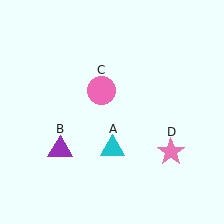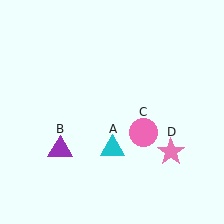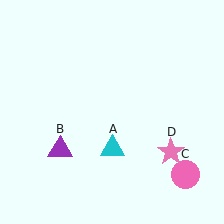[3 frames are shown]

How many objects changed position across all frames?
1 object changed position: pink circle (object C).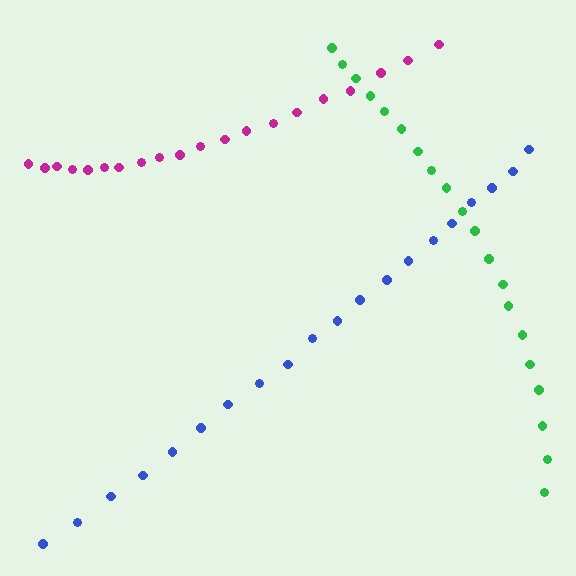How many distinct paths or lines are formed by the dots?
There are 3 distinct paths.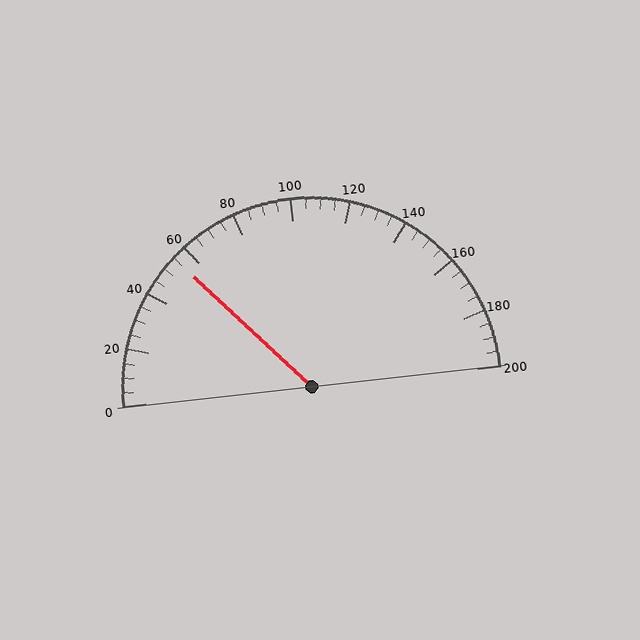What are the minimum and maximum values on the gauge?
The gauge ranges from 0 to 200.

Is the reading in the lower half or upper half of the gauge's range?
The reading is in the lower half of the range (0 to 200).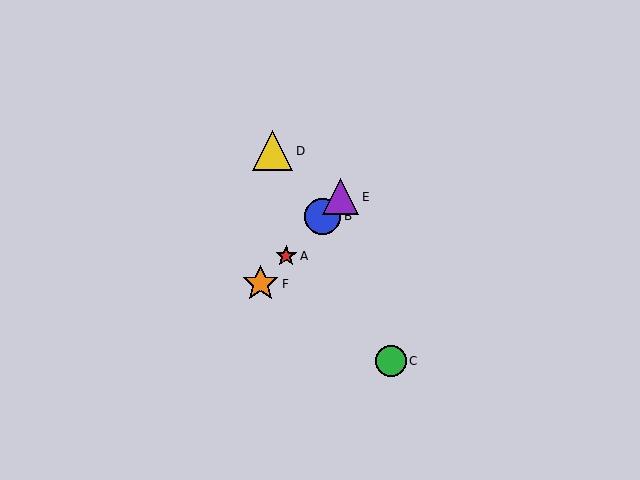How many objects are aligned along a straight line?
4 objects (A, B, E, F) are aligned along a straight line.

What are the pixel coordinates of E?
Object E is at (341, 197).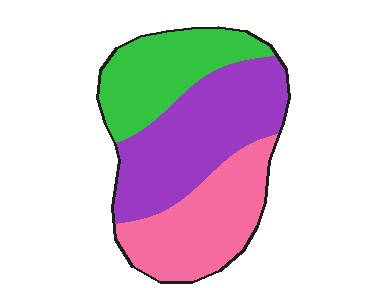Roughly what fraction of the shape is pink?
Pink takes up about one third (1/3) of the shape.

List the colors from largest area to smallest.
From largest to smallest: purple, pink, green.